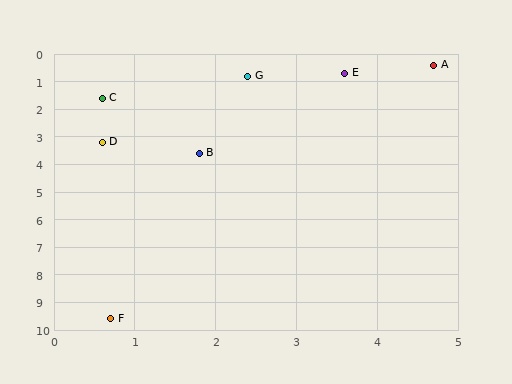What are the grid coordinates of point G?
Point G is at approximately (2.4, 0.8).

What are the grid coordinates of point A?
Point A is at approximately (4.7, 0.4).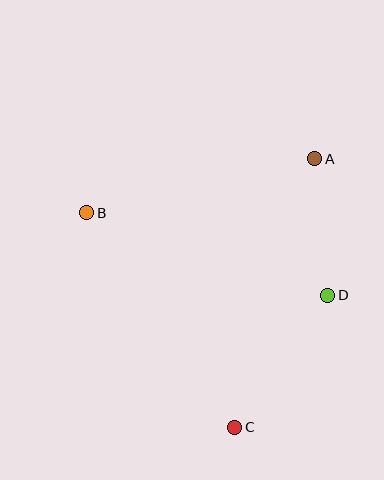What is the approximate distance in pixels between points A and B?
The distance between A and B is approximately 234 pixels.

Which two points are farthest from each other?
Points A and C are farthest from each other.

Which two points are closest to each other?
Points A and D are closest to each other.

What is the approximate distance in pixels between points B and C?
The distance between B and C is approximately 261 pixels.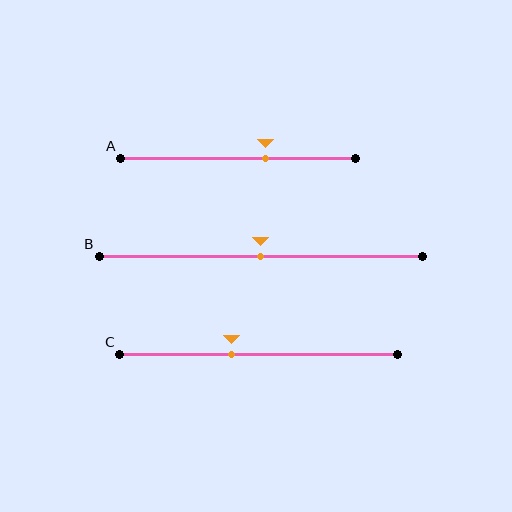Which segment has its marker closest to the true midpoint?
Segment B has its marker closest to the true midpoint.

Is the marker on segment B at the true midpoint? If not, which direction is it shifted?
Yes, the marker on segment B is at the true midpoint.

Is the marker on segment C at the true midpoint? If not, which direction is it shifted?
No, the marker on segment C is shifted to the left by about 10% of the segment length.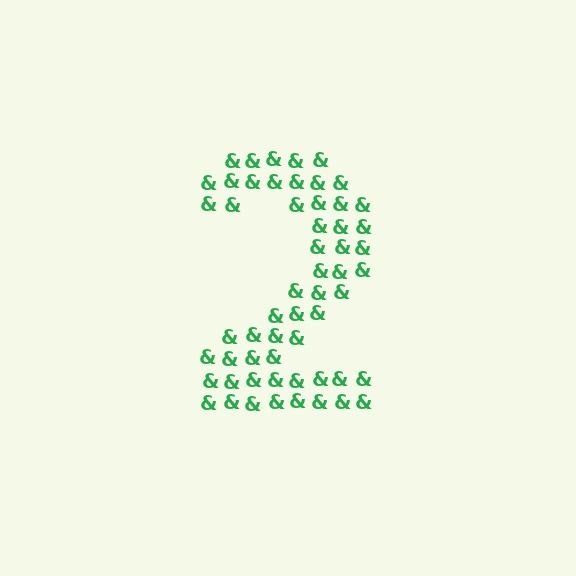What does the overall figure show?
The overall figure shows the digit 2.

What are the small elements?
The small elements are ampersands.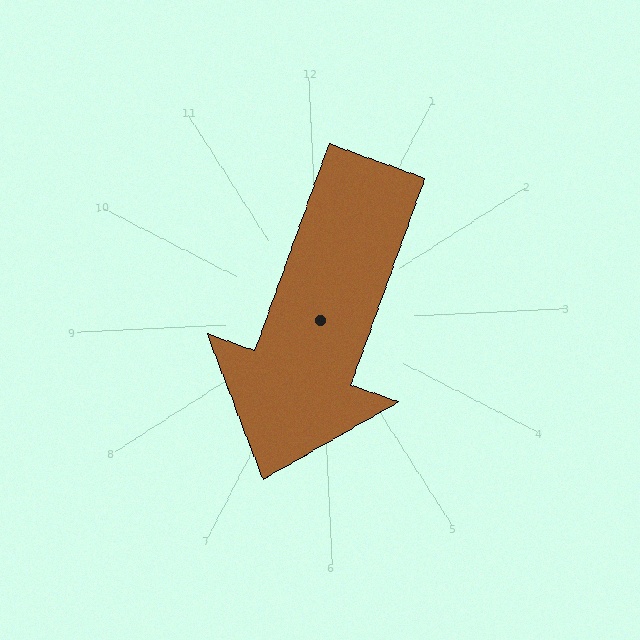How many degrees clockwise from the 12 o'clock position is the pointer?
Approximately 202 degrees.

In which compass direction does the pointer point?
South.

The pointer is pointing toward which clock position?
Roughly 7 o'clock.